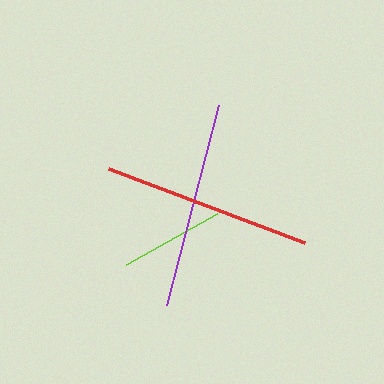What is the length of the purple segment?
The purple segment is approximately 207 pixels long.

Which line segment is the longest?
The red line is the longest at approximately 209 pixels.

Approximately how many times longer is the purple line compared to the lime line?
The purple line is approximately 2.0 times the length of the lime line.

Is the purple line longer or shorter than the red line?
The red line is longer than the purple line.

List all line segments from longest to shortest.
From longest to shortest: red, purple, lime.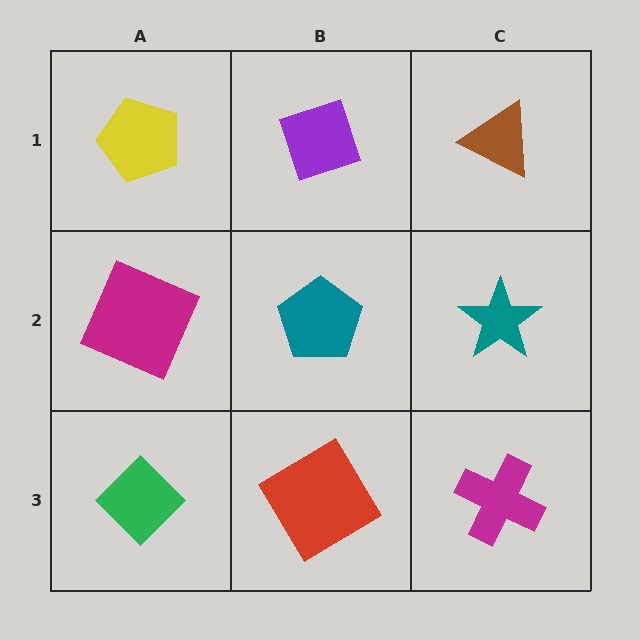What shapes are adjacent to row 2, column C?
A brown triangle (row 1, column C), a magenta cross (row 3, column C), a teal pentagon (row 2, column B).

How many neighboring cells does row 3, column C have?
2.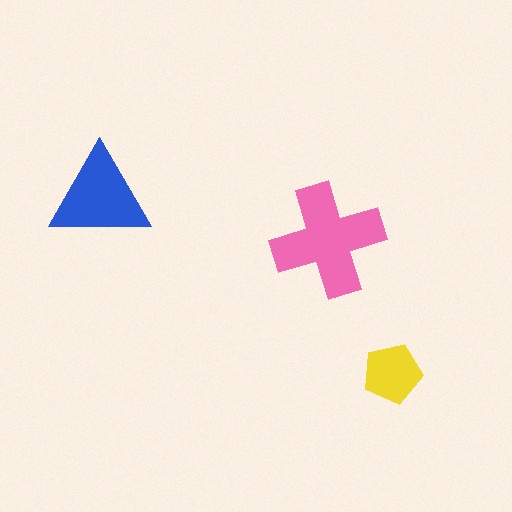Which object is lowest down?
The yellow pentagon is bottommost.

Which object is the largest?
The pink cross.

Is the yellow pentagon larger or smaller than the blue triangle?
Smaller.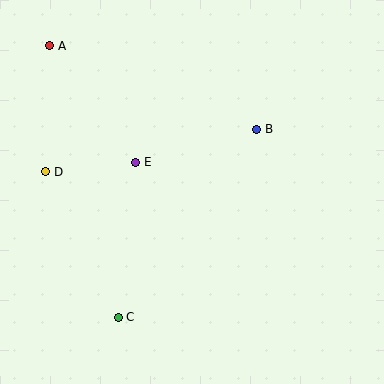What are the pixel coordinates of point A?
Point A is at (50, 46).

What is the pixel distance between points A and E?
The distance between A and E is 145 pixels.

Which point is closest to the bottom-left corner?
Point C is closest to the bottom-left corner.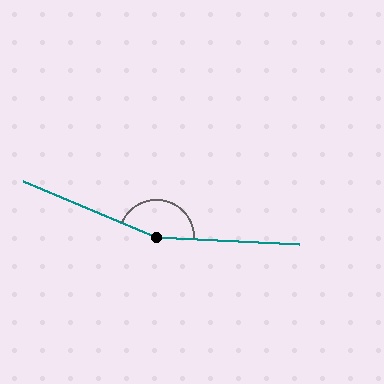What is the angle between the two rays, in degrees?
Approximately 160 degrees.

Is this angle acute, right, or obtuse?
It is obtuse.